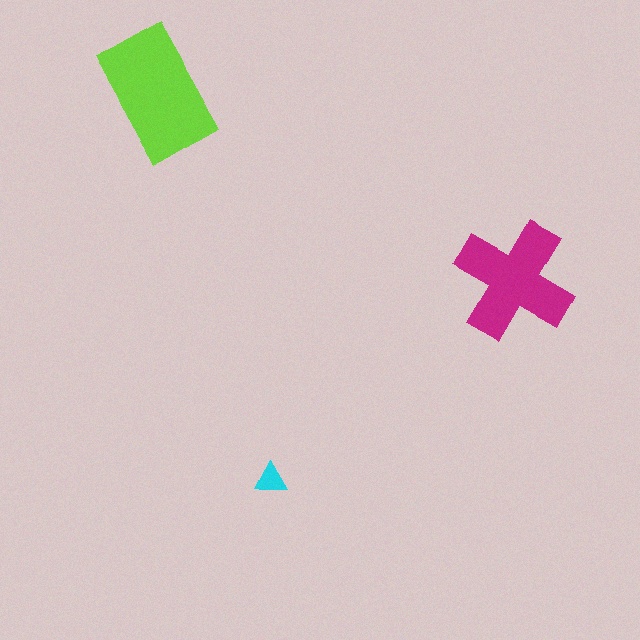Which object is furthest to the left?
The lime rectangle is leftmost.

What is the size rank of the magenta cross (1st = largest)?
2nd.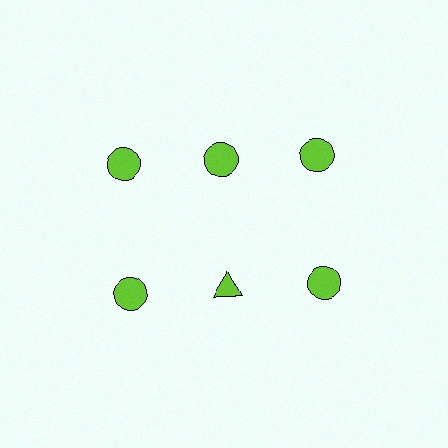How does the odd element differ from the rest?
It has a different shape: triangle instead of circle.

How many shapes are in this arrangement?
There are 6 shapes arranged in a grid pattern.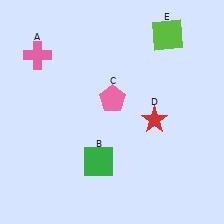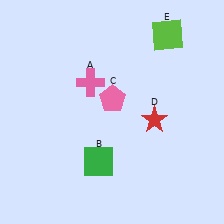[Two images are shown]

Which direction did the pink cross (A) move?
The pink cross (A) moved right.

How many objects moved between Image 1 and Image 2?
1 object moved between the two images.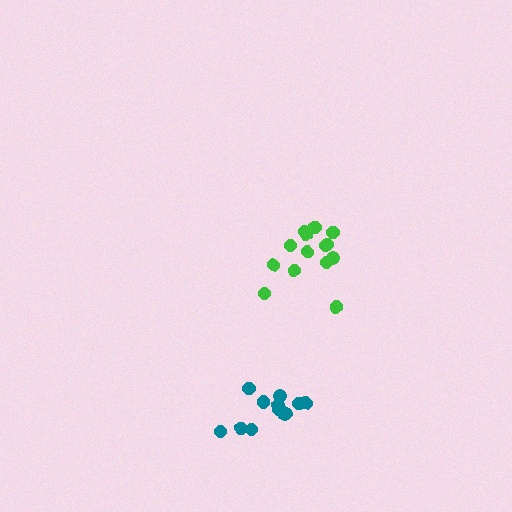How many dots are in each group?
Group 1: 14 dots, Group 2: 12 dots (26 total).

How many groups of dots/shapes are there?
There are 2 groups.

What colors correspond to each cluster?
The clusters are colored: green, teal.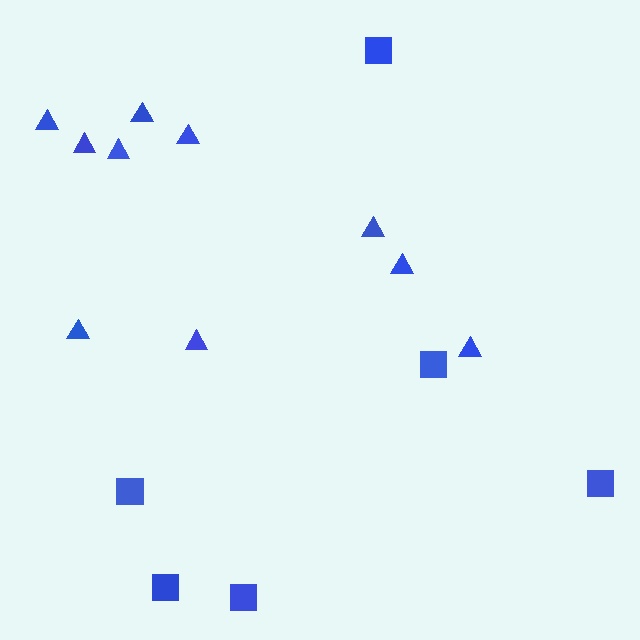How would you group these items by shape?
There are 2 groups: one group of squares (6) and one group of triangles (10).